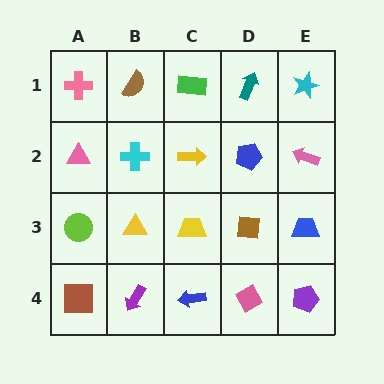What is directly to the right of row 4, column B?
A blue arrow.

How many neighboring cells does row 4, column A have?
2.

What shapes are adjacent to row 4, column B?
A yellow triangle (row 3, column B), a brown square (row 4, column A), a blue arrow (row 4, column C).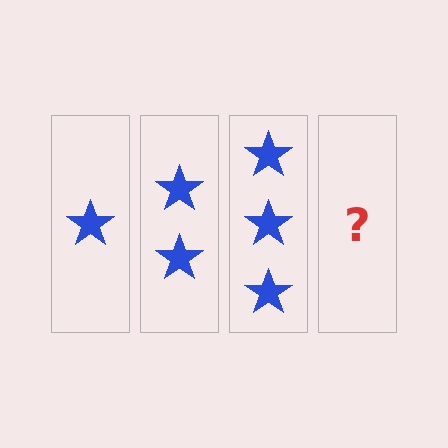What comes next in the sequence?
The next element should be 4 stars.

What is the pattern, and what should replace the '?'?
The pattern is that each step adds one more star. The '?' should be 4 stars.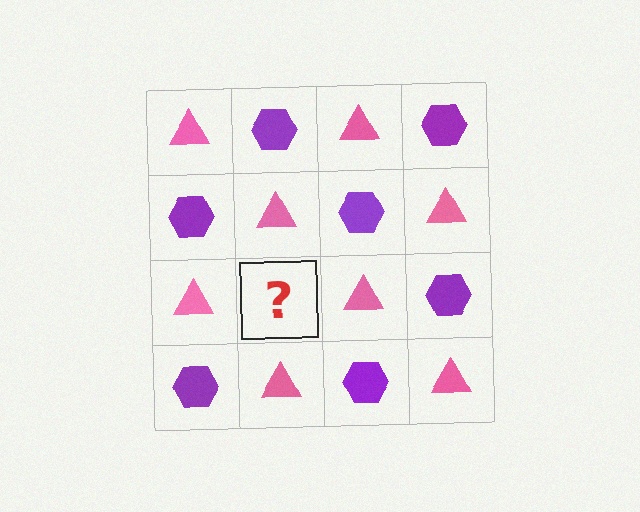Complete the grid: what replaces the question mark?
The question mark should be replaced with a purple hexagon.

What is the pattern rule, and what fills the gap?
The rule is that it alternates pink triangle and purple hexagon in a checkerboard pattern. The gap should be filled with a purple hexagon.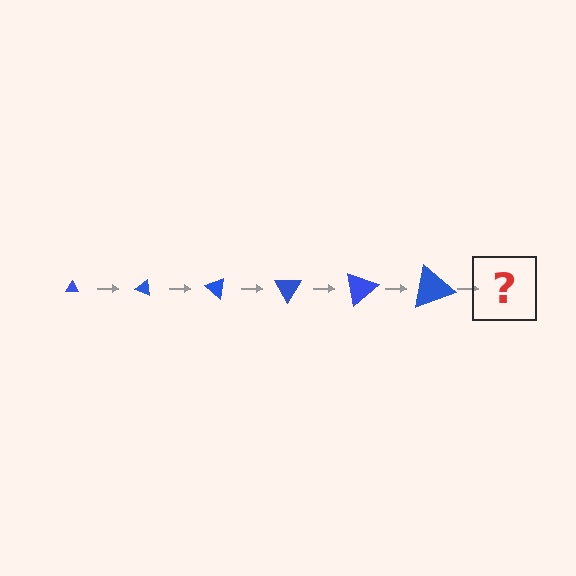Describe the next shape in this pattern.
It should be a triangle, larger than the previous one and rotated 120 degrees from the start.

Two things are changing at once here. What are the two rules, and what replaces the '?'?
The two rules are that the triangle grows larger each step and it rotates 20 degrees each step. The '?' should be a triangle, larger than the previous one and rotated 120 degrees from the start.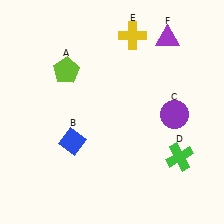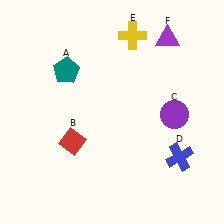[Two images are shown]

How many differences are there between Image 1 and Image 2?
There are 3 differences between the two images.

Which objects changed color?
A changed from lime to teal. B changed from blue to red. D changed from green to blue.